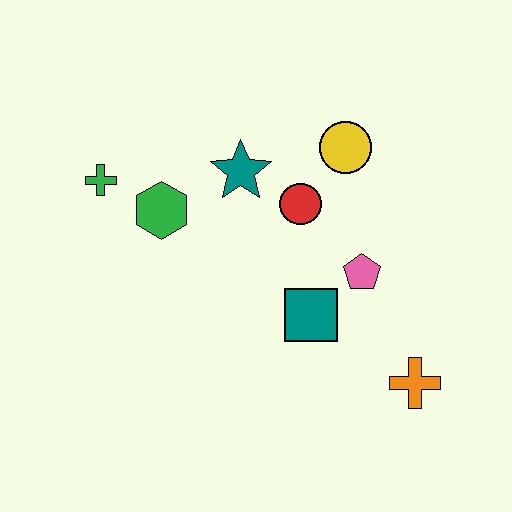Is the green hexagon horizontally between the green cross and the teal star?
Yes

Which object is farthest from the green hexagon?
The orange cross is farthest from the green hexagon.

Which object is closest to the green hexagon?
The green cross is closest to the green hexagon.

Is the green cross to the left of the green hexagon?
Yes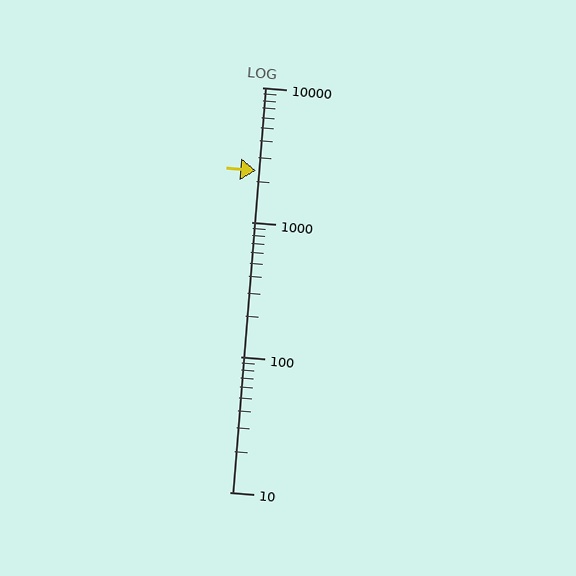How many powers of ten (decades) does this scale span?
The scale spans 3 decades, from 10 to 10000.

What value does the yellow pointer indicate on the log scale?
The pointer indicates approximately 2400.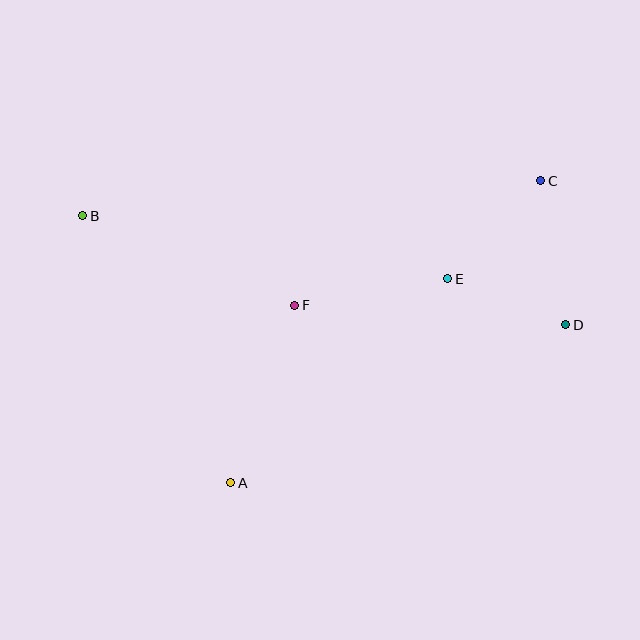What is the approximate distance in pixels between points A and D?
The distance between A and D is approximately 370 pixels.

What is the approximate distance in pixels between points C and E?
The distance between C and E is approximately 135 pixels.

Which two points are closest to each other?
Points D and E are closest to each other.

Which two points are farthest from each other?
Points B and D are farthest from each other.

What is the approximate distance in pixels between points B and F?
The distance between B and F is approximately 230 pixels.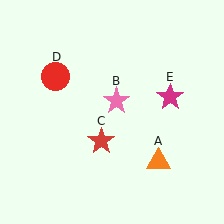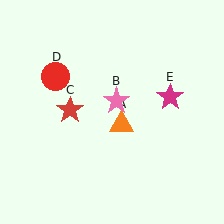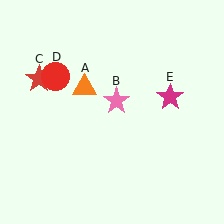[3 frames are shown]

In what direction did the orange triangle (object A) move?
The orange triangle (object A) moved up and to the left.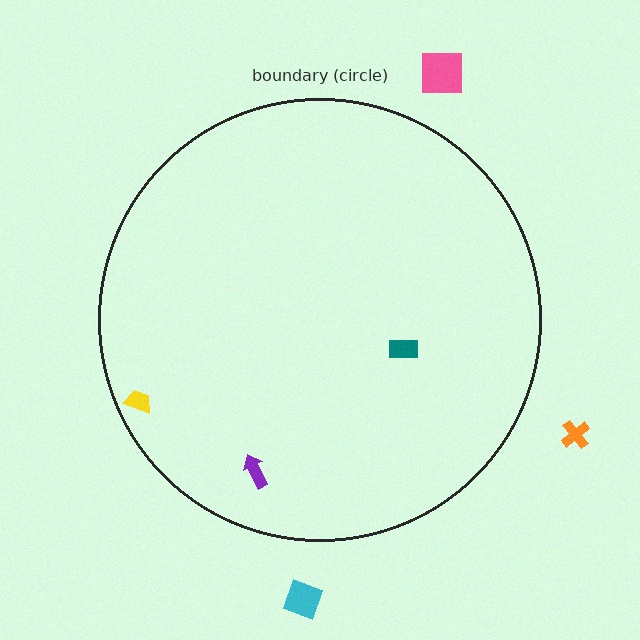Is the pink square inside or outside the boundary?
Outside.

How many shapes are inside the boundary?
3 inside, 3 outside.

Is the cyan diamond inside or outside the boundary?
Outside.